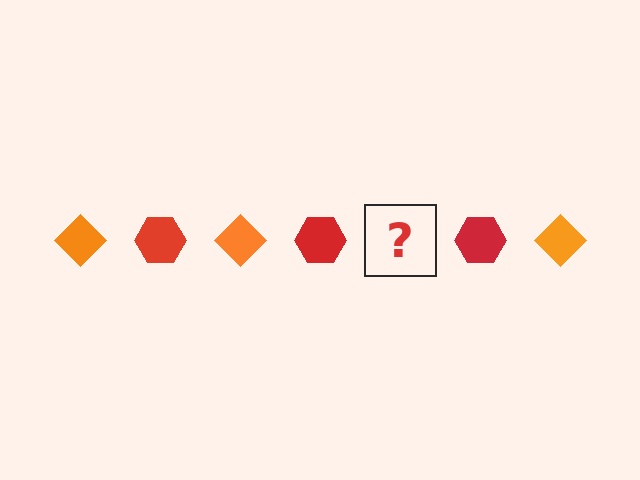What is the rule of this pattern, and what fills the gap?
The rule is that the pattern alternates between orange diamond and red hexagon. The gap should be filled with an orange diamond.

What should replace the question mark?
The question mark should be replaced with an orange diamond.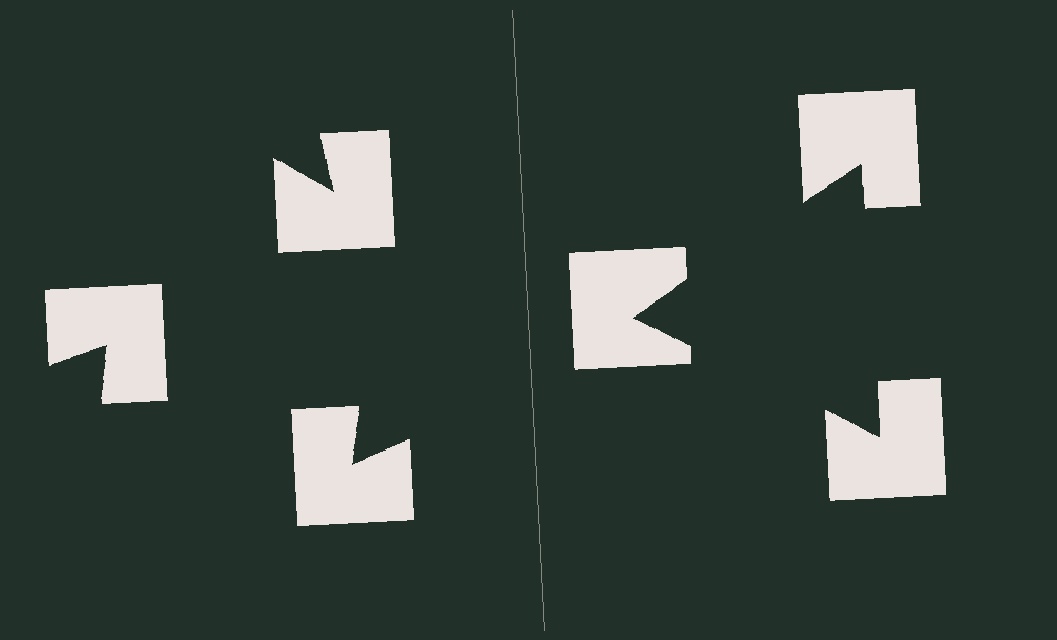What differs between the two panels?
The notched squares are positioned identically on both sides; only the wedge orientations differ. On the right they align to a triangle; on the left they are misaligned.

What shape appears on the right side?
An illusory triangle.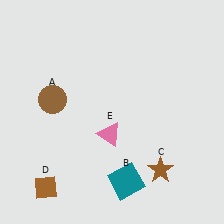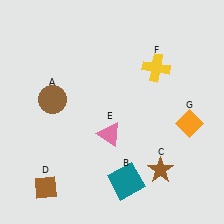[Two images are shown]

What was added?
A yellow cross (F), an orange diamond (G) were added in Image 2.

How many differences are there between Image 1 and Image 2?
There are 2 differences between the two images.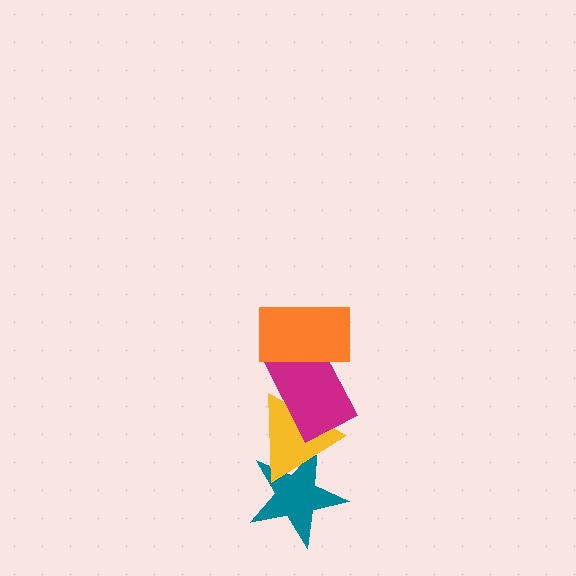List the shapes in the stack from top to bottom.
From top to bottom: the orange rectangle, the magenta rectangle, the yellow triangle, the teal star.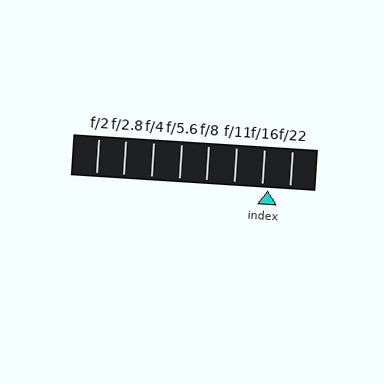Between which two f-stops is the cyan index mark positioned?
The index mark is between f/16 and f/22.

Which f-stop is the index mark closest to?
The index mark is closest to f/16.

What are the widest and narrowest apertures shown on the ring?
The widest aperture shown is f/2 and the narrowest is f/22.